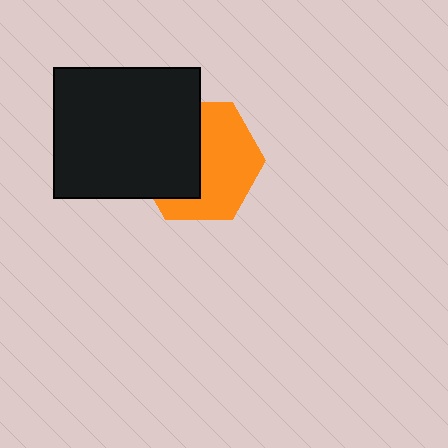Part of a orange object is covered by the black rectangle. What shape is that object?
It is a hexagon.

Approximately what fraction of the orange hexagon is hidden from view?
Roughly 46% of the orange hexagon is hidden behind the black rectangle.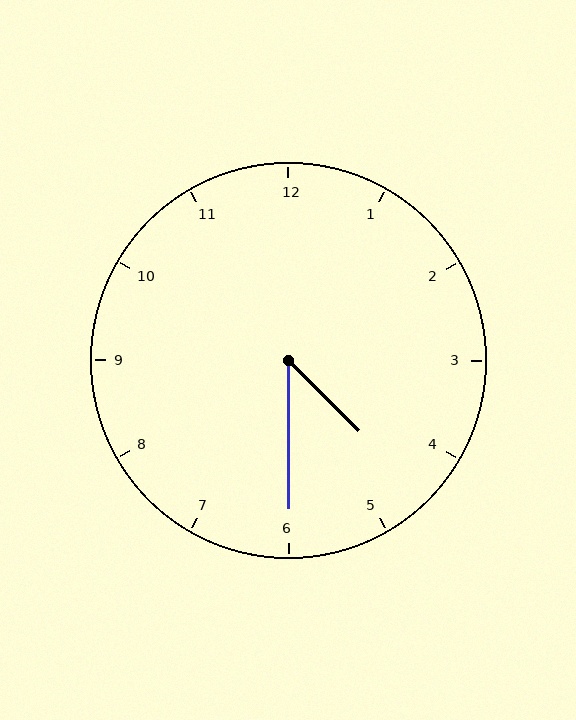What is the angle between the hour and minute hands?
Approximately 45 degrees.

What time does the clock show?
4:30.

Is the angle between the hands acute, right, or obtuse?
It is acute.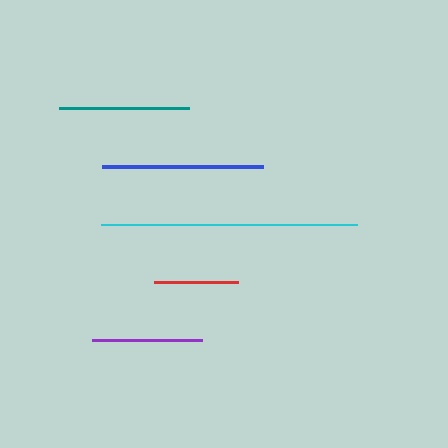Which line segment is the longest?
The cyan line is the longest at approximately 256 pixels.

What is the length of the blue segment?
The blue segment is approximately 161 pixels long.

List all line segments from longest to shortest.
From longest to shortest: cyan, blue, teal, purple, red.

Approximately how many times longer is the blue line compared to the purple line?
The blue line is approximately 1.5 times the length of the purple line.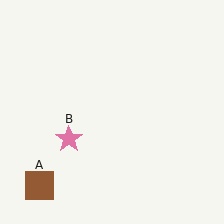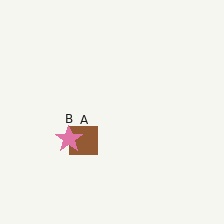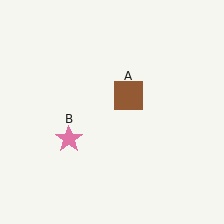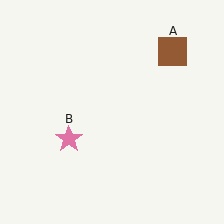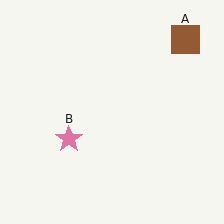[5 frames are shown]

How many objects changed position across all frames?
1 object changed position: brown square (object A).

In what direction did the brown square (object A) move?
The brown square (object A) moved up and to the right.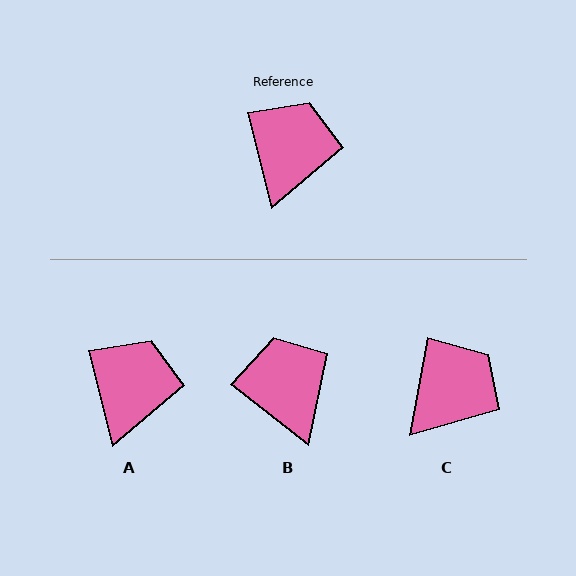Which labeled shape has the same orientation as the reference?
A.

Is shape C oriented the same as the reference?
No, it is off by about 25 degrees.